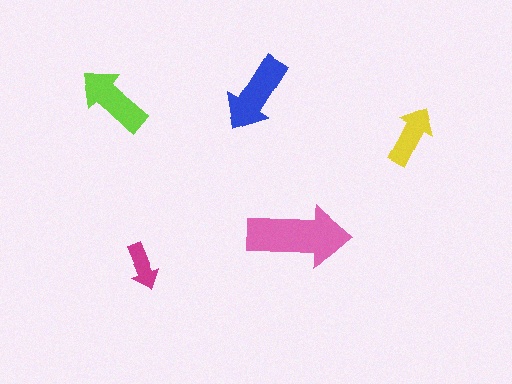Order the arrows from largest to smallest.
the pink one, the blue one, the lime one, the yellow one, the magenta one.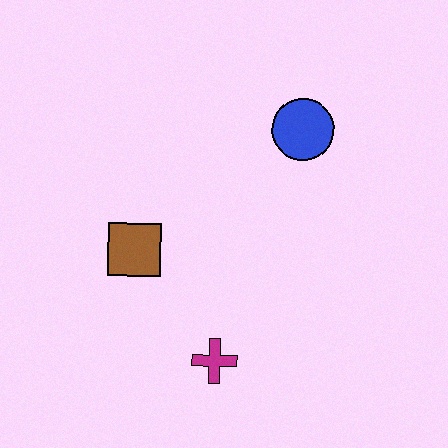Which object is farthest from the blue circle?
The magenta cross is farthest from the blue circle.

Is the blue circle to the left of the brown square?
No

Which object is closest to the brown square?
The magenta cross is closest to the brown square.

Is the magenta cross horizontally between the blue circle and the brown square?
Yes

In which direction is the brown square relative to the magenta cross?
The brown square is above the magenta cross.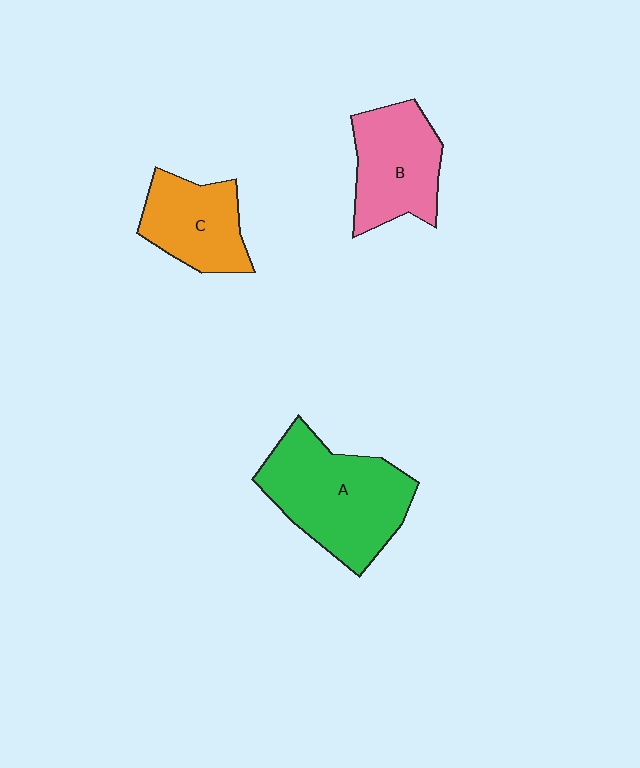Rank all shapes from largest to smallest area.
From largest to smallest: A (green), B (pink), C (orange).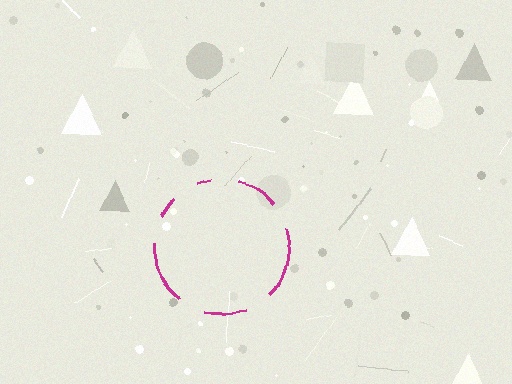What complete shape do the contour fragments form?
The contour fragments form a circle.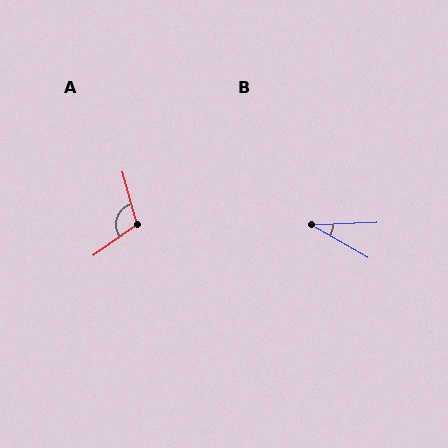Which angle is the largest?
A, at approximately 110 degrees.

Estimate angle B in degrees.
Approximately 32 degrees.